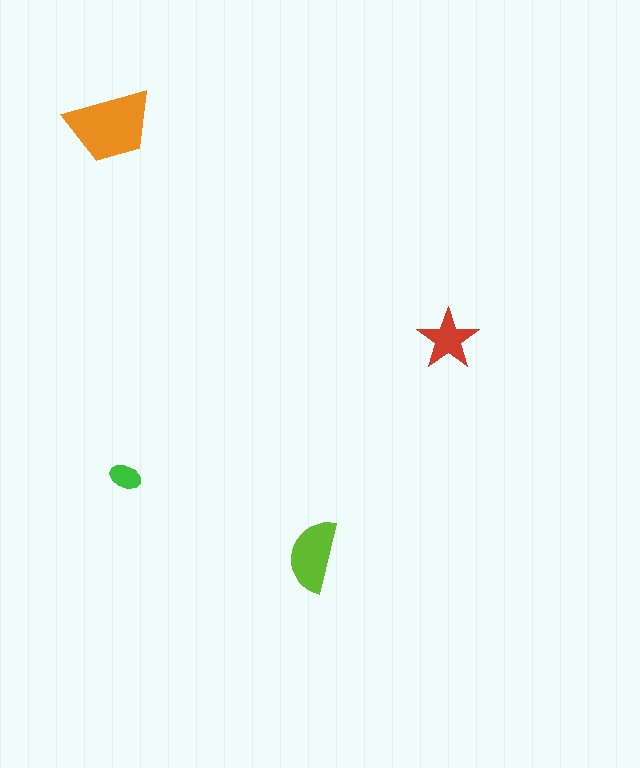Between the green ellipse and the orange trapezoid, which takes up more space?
The orange trapezoid.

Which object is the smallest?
The green ellipse.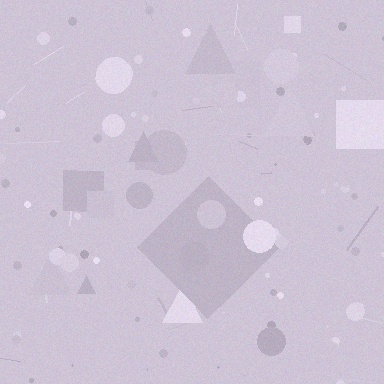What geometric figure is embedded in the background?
A diamond is embedded in the background.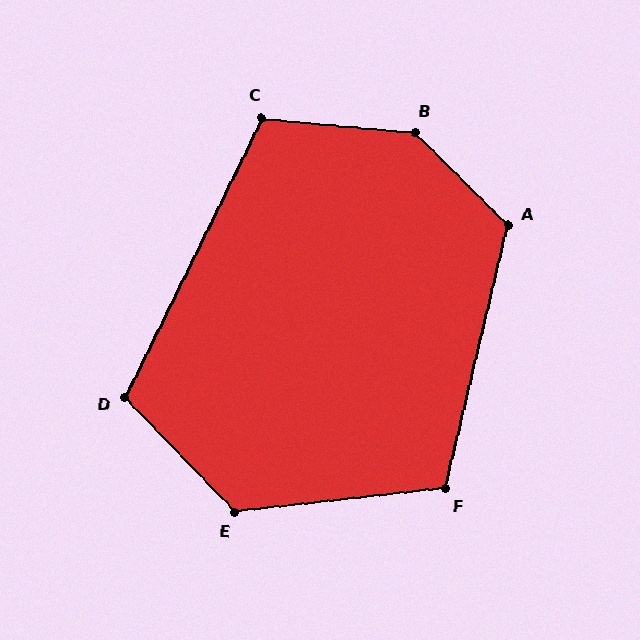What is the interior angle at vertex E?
Approximately 127 degrees (obtuse).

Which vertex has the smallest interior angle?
F, at approximately 110 degrees.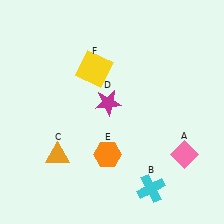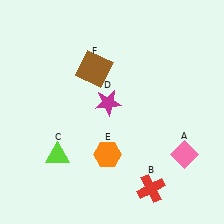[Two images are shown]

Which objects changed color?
B changed from cyan to red. C changed from orange to lime. F changed from yellow to brown.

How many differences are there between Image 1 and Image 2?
There are 3 differences between the two images.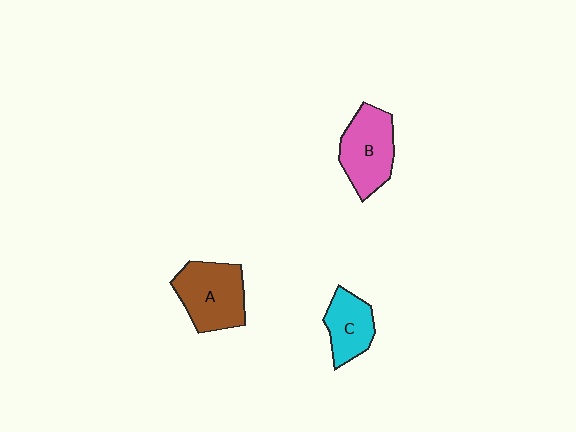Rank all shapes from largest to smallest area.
From largest to smallest: A (brown), B (pink), C (cyan).